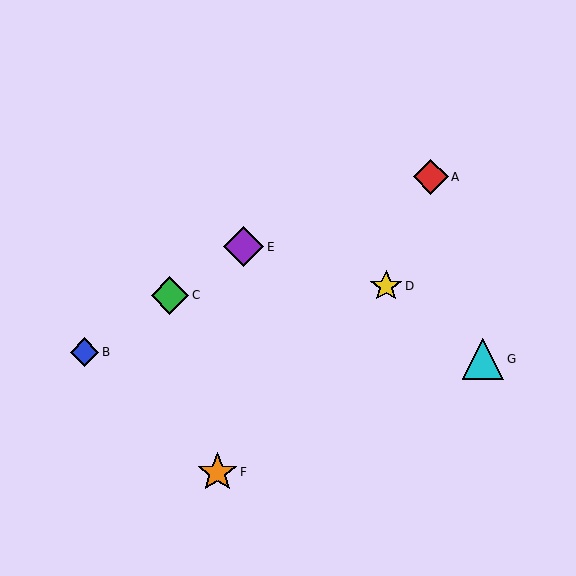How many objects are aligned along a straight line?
3 objects (B, C, E) are aligned along a straight line.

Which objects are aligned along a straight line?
Objects B, C, E are aligned along a straight line.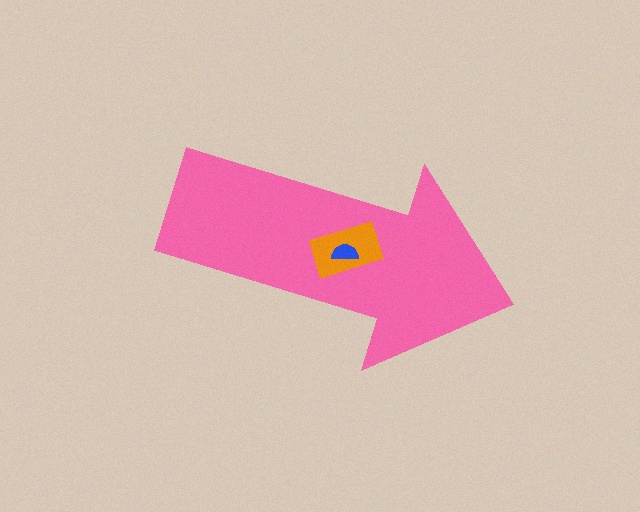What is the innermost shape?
The blue semicircle.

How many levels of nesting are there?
3.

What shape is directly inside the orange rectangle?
The blue semicircle.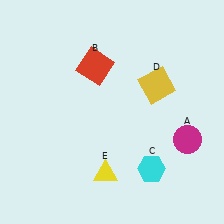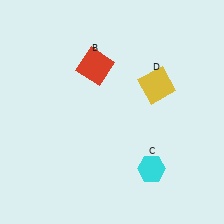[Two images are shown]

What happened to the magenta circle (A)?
The magenta circle (A) was removed in Image 2. It was in the bottom-right area of Image 1.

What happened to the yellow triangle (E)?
The yellow triangle (E) was removed in Image 2. It was in the bottom-left area of Image 1.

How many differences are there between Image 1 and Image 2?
There are 2 differences between the two images.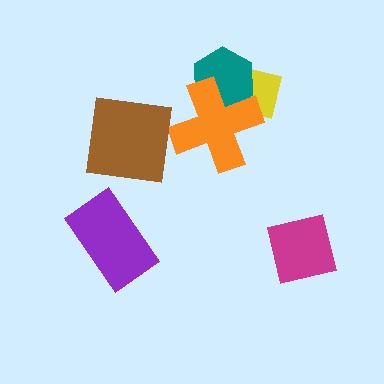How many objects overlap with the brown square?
0 objects overlap with the brown square.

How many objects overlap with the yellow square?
2 objects overlap with the yellow square.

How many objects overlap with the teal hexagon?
2 objects overlap with the teal hexagon.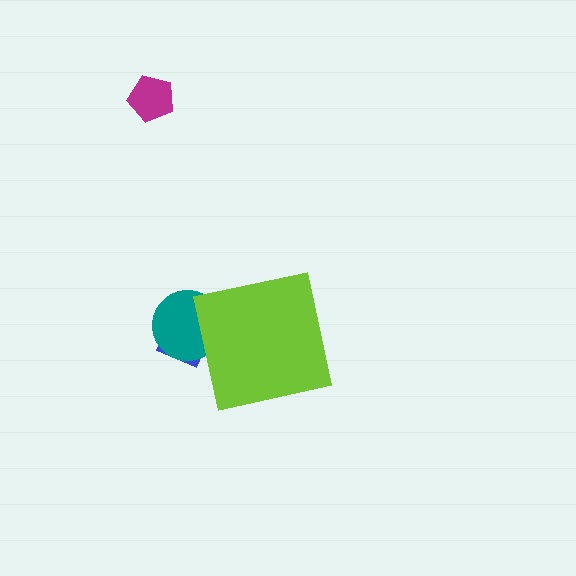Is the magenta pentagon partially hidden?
No, the magenta pentagon is fully visible.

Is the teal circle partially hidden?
Yes, the teal circle is partially hidden behind the lime square.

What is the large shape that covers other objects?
A lime square.